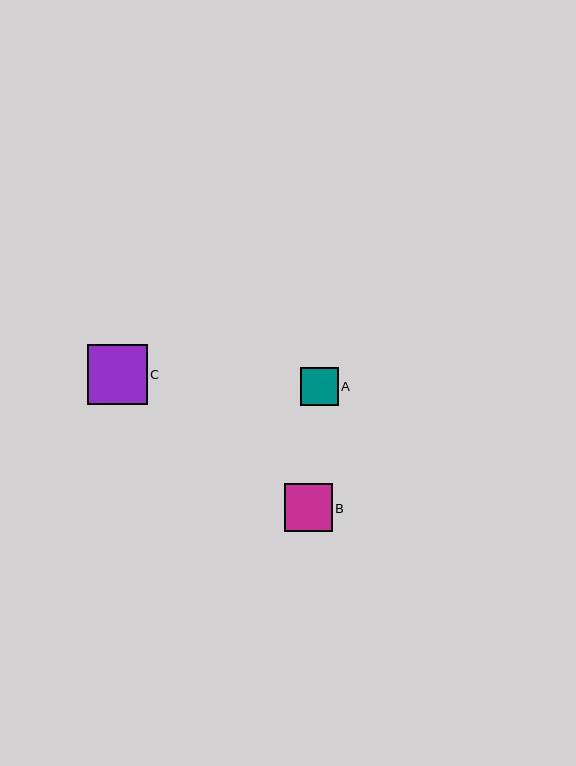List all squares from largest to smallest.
From largest to smallest: C, B, A.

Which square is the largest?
Square C is the largest with a size of approximately 60 pixels.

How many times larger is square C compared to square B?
Square C is approximately 1.2 times the size of square B.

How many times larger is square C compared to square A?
Square C is approximately 1.6 times the size of square A.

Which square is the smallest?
Square A is the smallest with a size of approximately 38 pixels.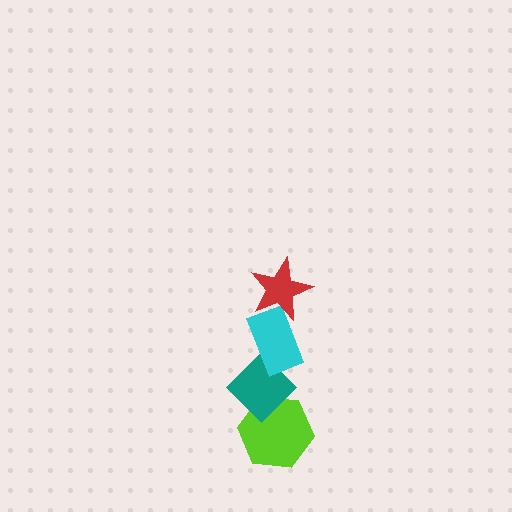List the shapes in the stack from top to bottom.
From top to bottom: the red star, the cyan rectangle, the teal diamond, the lime hexagon.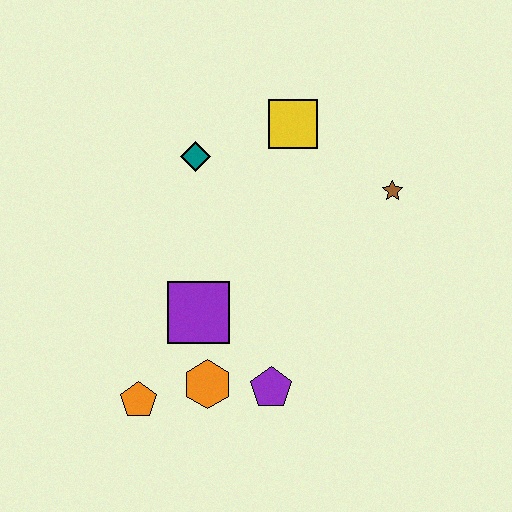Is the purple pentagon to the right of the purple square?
Yes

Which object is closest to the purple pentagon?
The orange hexagon is closest to the purple pentagon.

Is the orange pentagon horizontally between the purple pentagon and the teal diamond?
No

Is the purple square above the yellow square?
No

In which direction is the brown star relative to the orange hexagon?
The brown star is above the orange hexagon.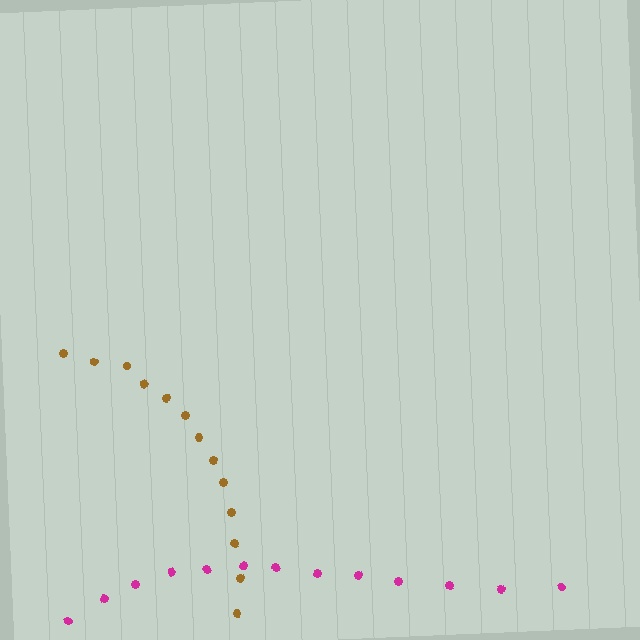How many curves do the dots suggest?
There are 2 distinct paths.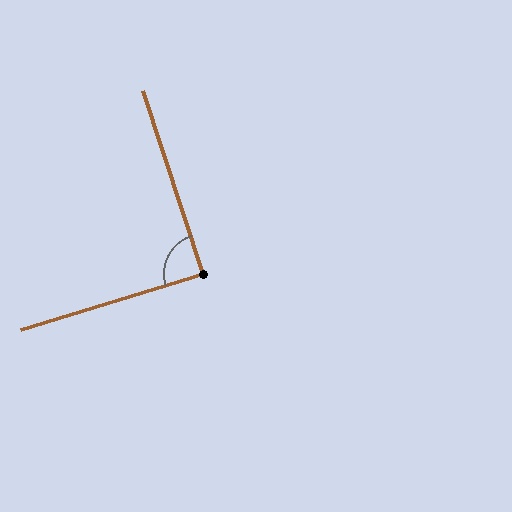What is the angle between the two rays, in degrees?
Approximately 89 degrees.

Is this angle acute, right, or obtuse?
It is approximately a right angle.